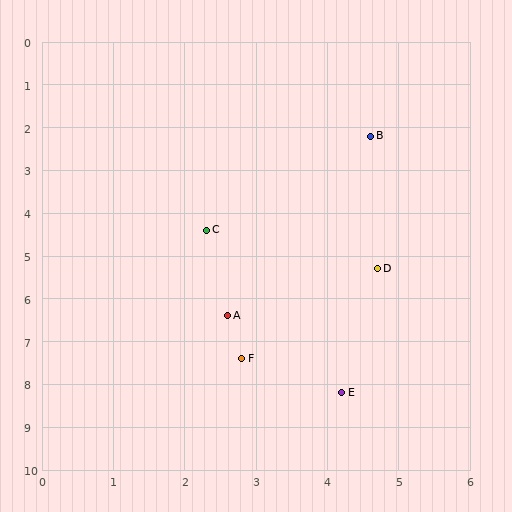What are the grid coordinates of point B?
Point B is at approximately (4.6, 2.2).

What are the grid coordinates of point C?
Point C is at approximately (2.3, 4.4).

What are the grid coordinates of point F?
Point F is at approximately (2.8, 7.4).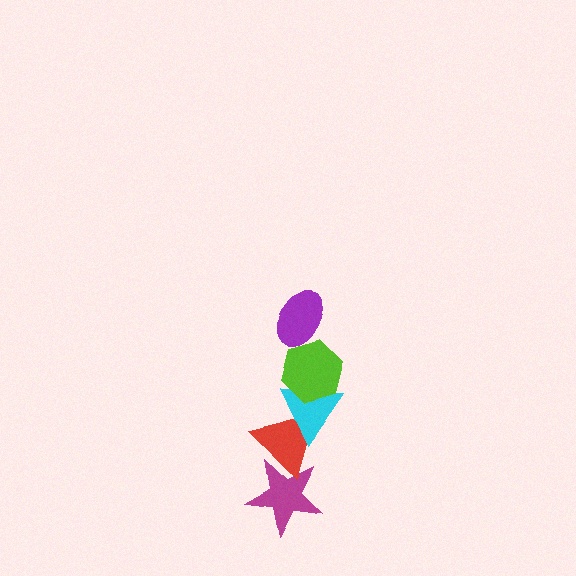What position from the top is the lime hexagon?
The lime hexagon is 2nd from the top.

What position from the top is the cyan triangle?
The cyan triangle is 3rd from the top.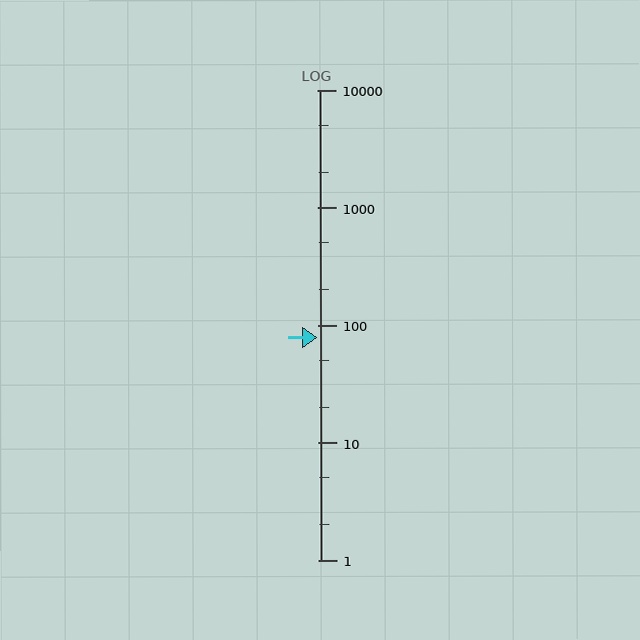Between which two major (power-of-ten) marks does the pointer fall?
The pointer is between 10 and 100.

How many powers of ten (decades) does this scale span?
The scale spans 4 decades, from 1 to 10000.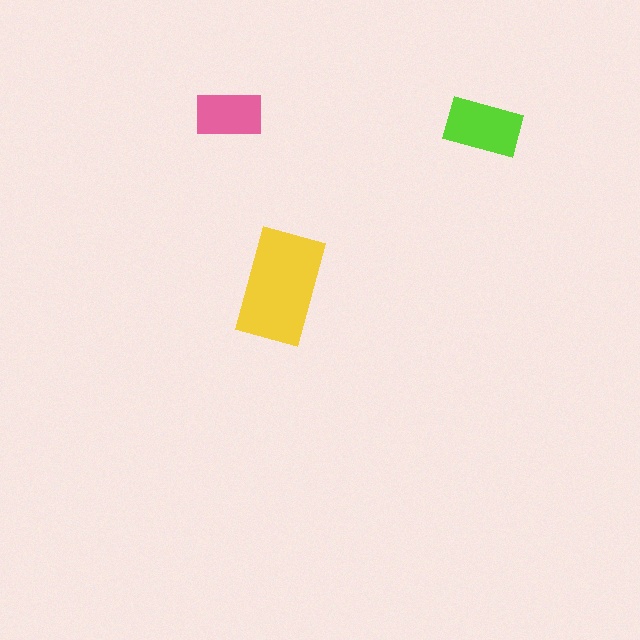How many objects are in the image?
There are 3 objects in the image.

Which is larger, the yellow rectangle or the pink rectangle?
The yellow one.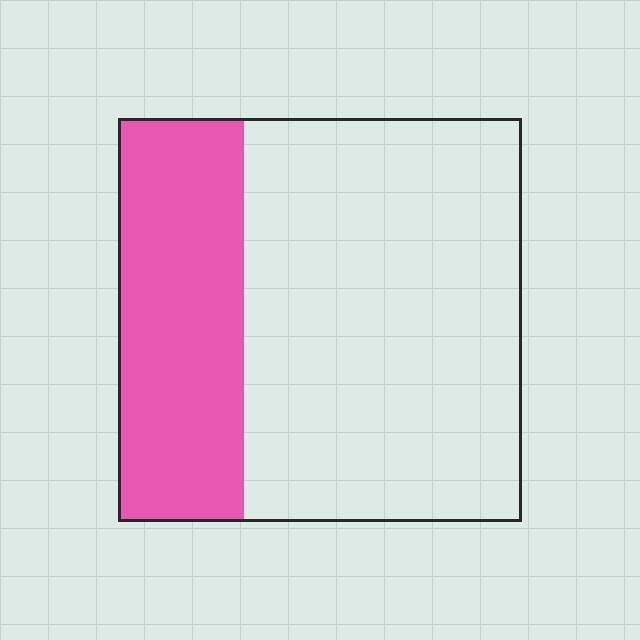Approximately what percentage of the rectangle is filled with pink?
Approximately 30%.